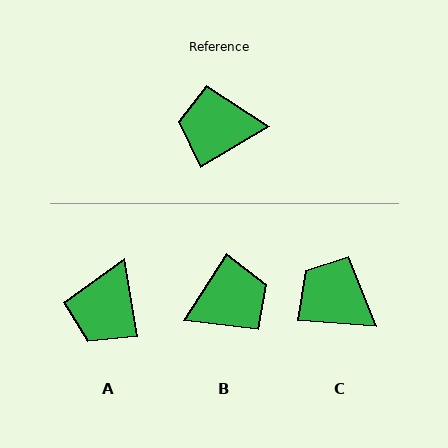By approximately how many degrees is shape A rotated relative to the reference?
Approximately 69 degrees counter-clockwise.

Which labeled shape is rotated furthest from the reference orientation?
B, about 153 degrees away.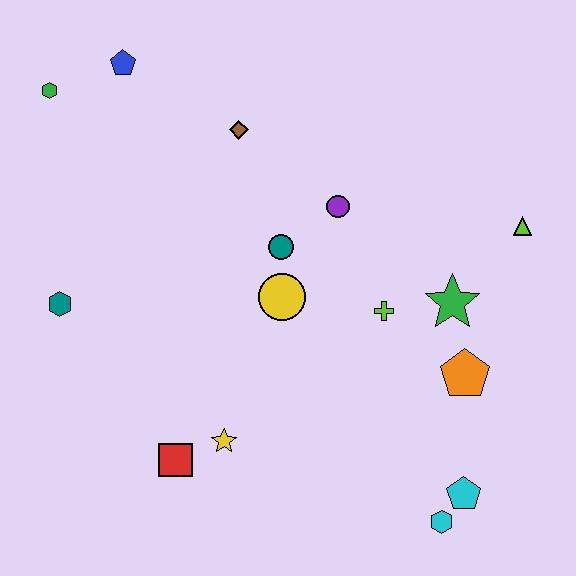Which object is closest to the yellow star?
The red square is closest to the yellow star.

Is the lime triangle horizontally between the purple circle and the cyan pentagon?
No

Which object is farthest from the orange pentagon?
The green hexagon is farthest from the orange pentagon.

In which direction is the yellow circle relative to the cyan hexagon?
The yellow circle is above the cyan hexagon.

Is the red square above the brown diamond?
No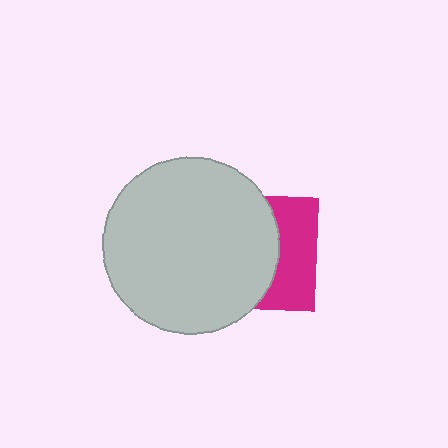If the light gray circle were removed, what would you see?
You would see the complete magenta square.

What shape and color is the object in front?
The object in front is a light gray circle.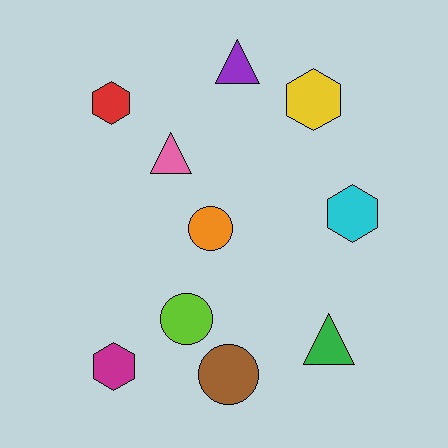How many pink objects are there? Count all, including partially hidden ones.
There is 1 pink object.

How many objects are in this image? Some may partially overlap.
There are 10 objects.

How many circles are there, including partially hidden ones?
There are 3 circles.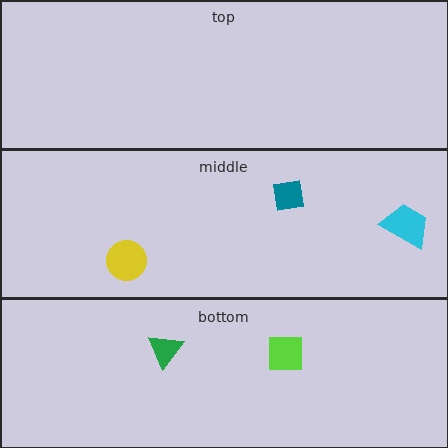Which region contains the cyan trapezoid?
The middle region.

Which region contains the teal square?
The middle region.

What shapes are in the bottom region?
The green triangle, the lime square.